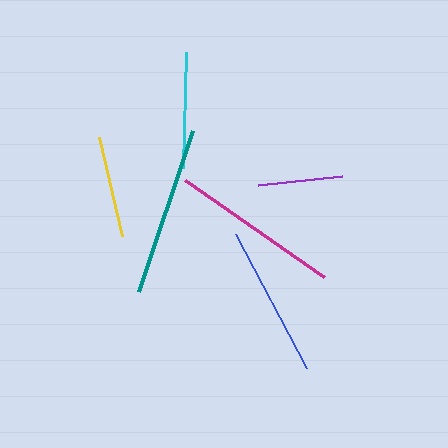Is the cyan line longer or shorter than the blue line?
The blue line is longer than the cyan line.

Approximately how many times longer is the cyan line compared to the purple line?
The cyan line is approximately 1.4 times the length of the purple line.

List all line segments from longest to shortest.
From longest to shortest: teal, magenta, blue, cyan, yellow, purple.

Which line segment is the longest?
The teal line is the longest at approximately 170 pixels.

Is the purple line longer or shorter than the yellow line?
The yellow line is longer than the purple line.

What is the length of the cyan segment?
The cyan segment is approximately 117 pixels long.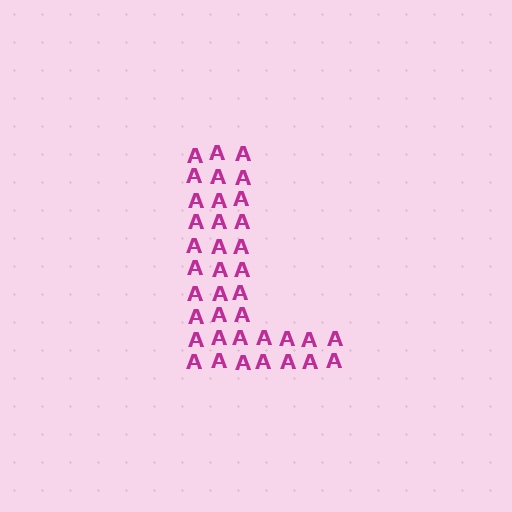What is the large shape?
The large shape is the letter L.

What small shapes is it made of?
It is made of small letter A's.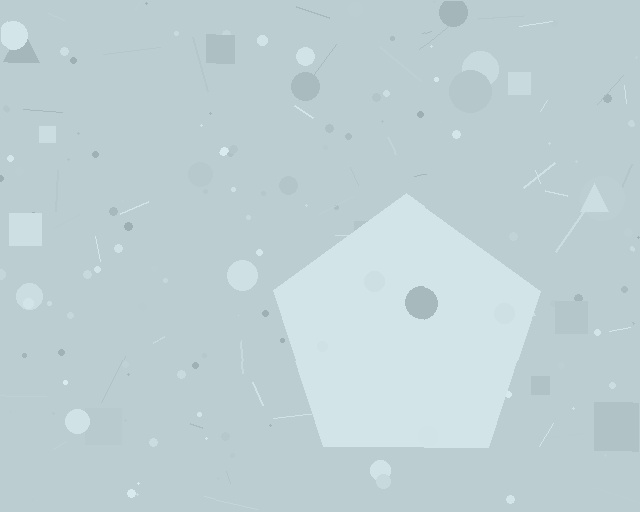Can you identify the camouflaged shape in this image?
The camouflaged shape is a pentagon.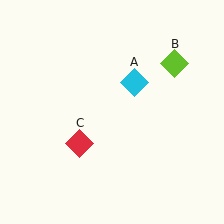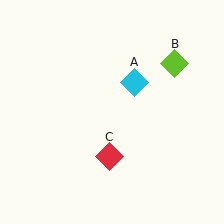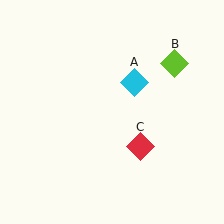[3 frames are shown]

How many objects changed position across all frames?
1 object changed position: red diamond (object C).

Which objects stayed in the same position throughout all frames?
Cyan diamond (object A) and lime diamond (object B) remained stationary.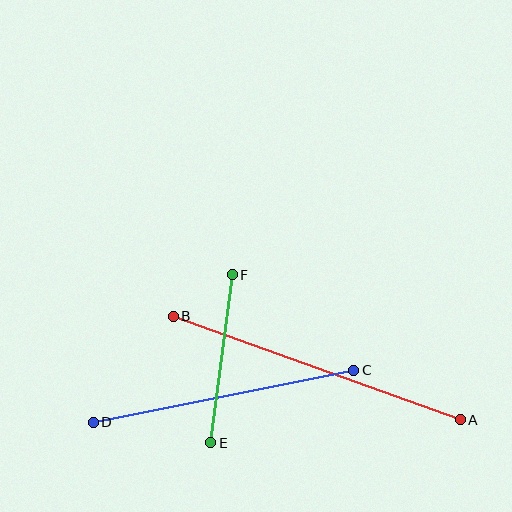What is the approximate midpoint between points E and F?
The midpoint is at approximately (222, 359) pixels.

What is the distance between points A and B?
The distance is approximately 305 pixels.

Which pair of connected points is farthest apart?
Points A and B are farthest apart.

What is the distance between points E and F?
The distance is approximately 170 pixels.